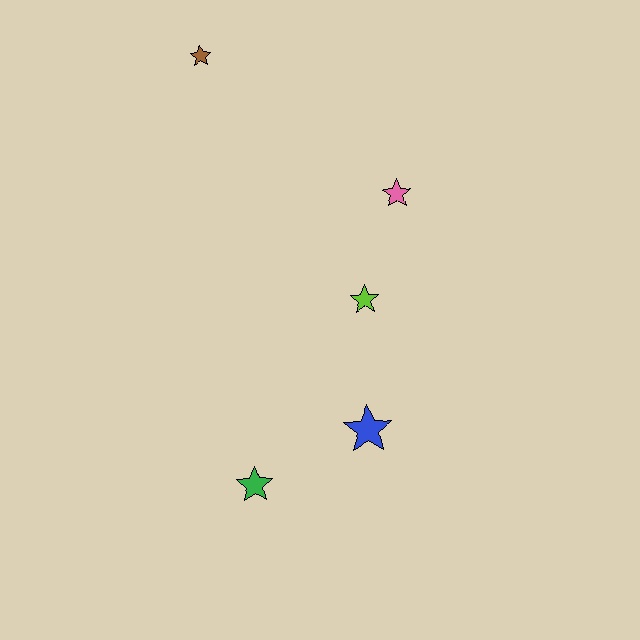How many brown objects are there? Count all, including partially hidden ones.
There is 1 brown object.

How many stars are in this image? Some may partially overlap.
There are 5 stars.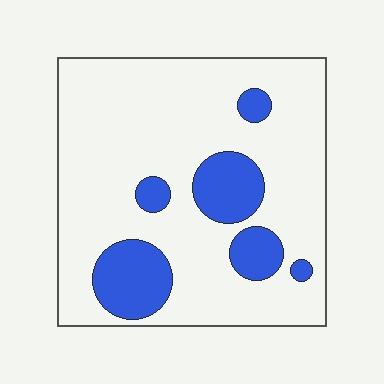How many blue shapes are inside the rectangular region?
6.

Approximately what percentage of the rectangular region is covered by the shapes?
Approximately 20%.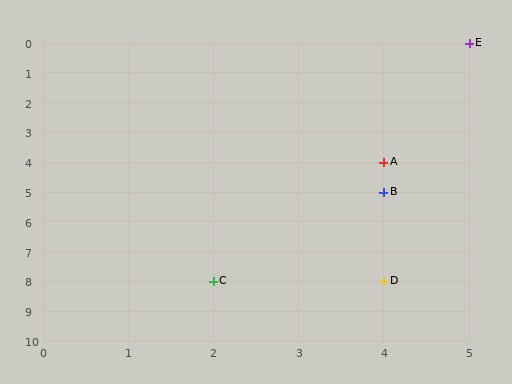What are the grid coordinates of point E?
Point E is at grid coordinates (5, 0).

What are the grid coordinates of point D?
Point D is at grid coordinates (4, 8).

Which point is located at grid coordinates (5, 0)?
Point E is at (5, 0).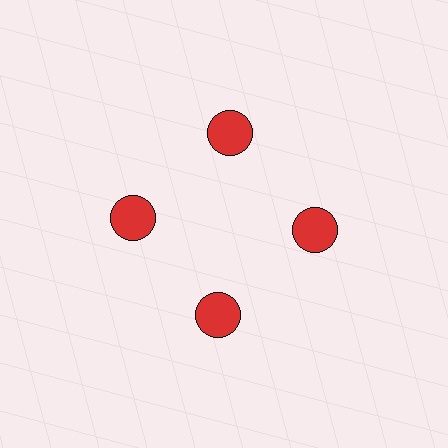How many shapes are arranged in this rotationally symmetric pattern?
There are 4 shapes, arranged in 4 groups of 1.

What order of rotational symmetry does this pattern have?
This pattern has 4-fold rotational symmetry.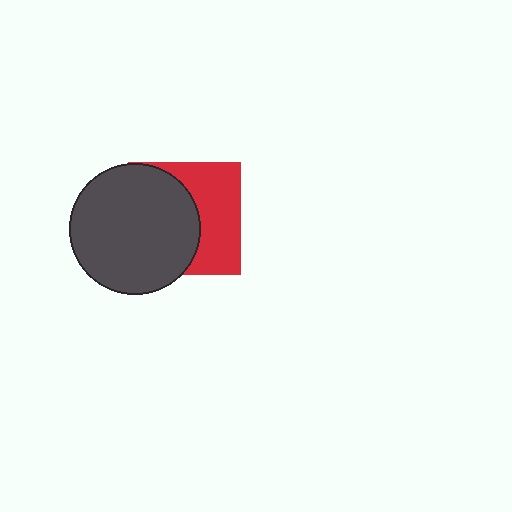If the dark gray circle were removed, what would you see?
You would see the complete red square.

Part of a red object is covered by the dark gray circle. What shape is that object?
It is a square.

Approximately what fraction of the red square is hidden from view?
Roughly 54% of the red square is hidden behind the dark gray circle.